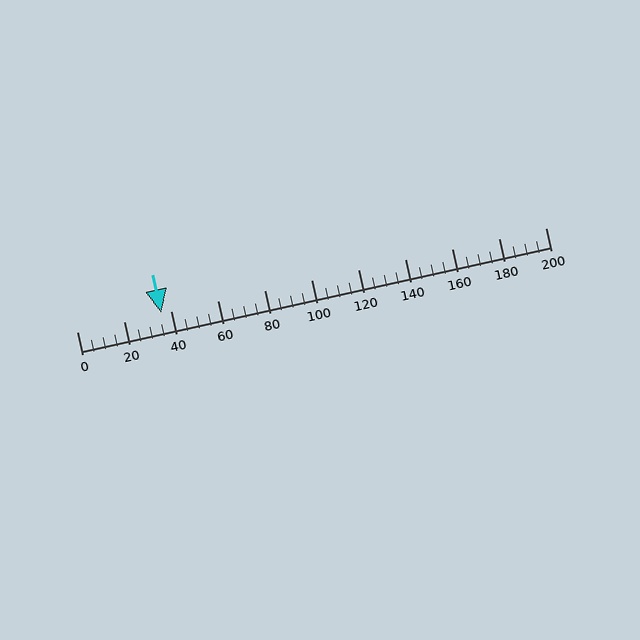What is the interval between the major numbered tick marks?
The major tick marks are spaced 20 units apart.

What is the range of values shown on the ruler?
The ruler shows values from 0 to 200.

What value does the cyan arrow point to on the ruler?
The cyan arrow points to approximately 36.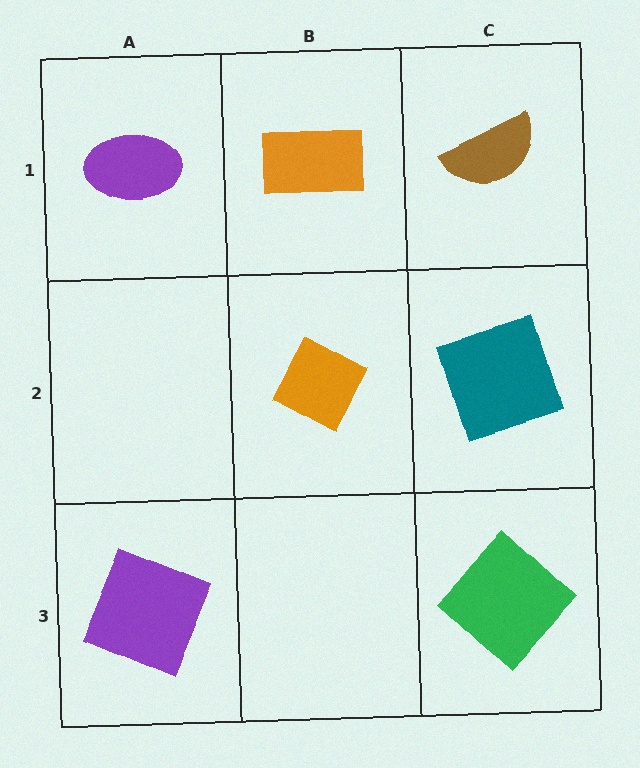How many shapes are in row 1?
3 shapes.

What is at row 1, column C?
A brown semicircle.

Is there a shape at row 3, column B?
No, that cell is empty.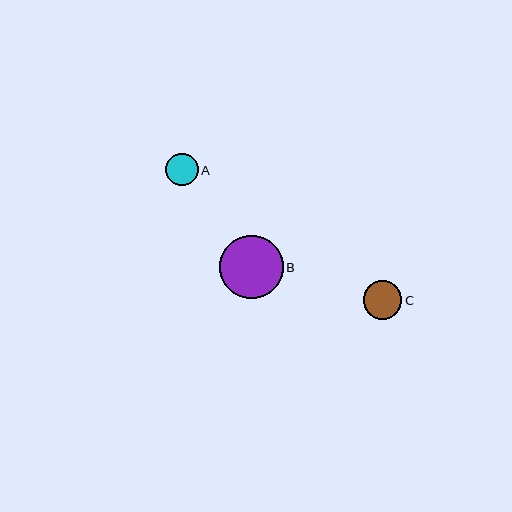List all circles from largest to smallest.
From largest to smallest: B, C, A.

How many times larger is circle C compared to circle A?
Circle C is approximately 1.2 times the size of circle A.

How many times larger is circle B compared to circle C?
Circle B is approximately 1.6 times the size of circle C.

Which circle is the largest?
Circle B is the largest with a size of approximately 63 pixels.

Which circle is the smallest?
Circle A is the smallest with a size of approximately 33 pixels.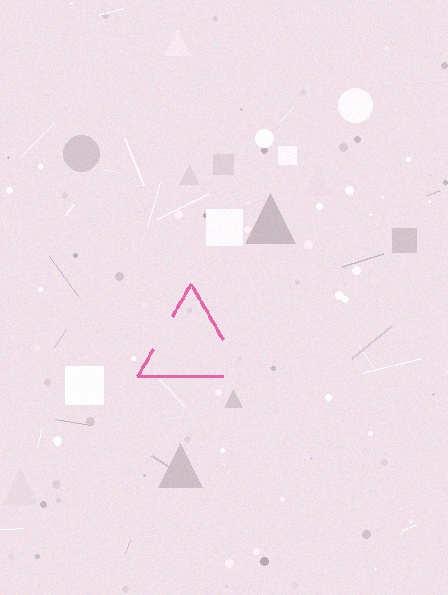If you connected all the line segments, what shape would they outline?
They would outline a triangle.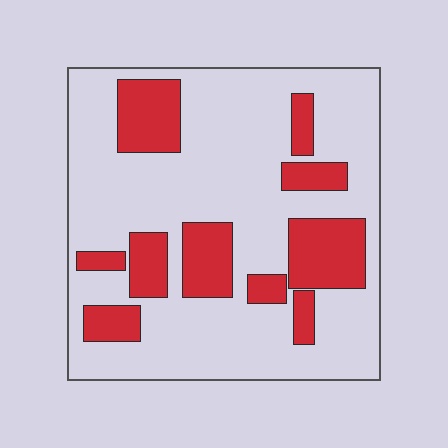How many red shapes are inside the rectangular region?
10.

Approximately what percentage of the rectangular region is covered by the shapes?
Approximately 25%.